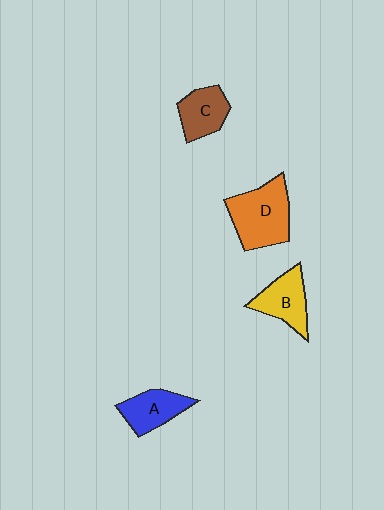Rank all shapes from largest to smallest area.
From largest to smallest: D (orange), B (yellow), A (blue), C (brown).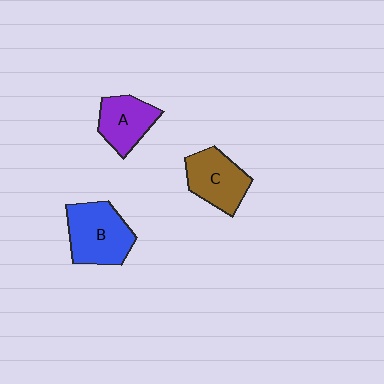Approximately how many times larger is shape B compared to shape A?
Approximately 1.4 times.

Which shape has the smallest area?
Shape A (purple).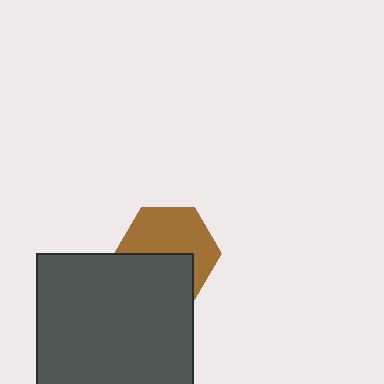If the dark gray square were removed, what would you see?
You would see the complete brown hexagon.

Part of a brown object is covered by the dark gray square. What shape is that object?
It is a hexagon.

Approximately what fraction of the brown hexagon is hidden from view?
Roughly 41% of the brown hexagon is hidden behind the dark gray square.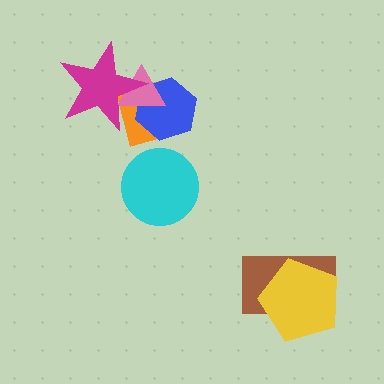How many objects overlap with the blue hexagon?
3 objects overlap with the blue hexagon.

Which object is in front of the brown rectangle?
The yellow pentagon is in front of the brown rectangle.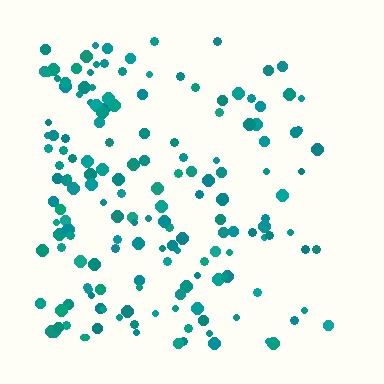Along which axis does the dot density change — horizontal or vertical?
Horizontal.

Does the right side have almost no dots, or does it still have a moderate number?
Still a moderate number, just noticeably fewer than the left.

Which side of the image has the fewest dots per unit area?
The right.